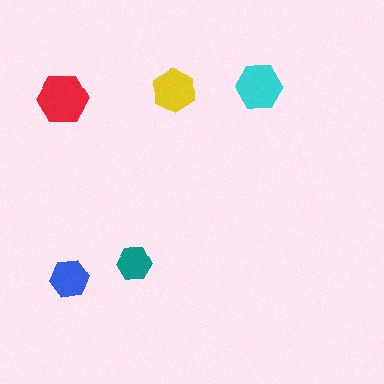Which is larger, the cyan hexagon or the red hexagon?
The red one.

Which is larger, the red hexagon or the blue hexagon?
The red one.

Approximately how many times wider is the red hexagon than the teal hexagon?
About 1.5 times wider.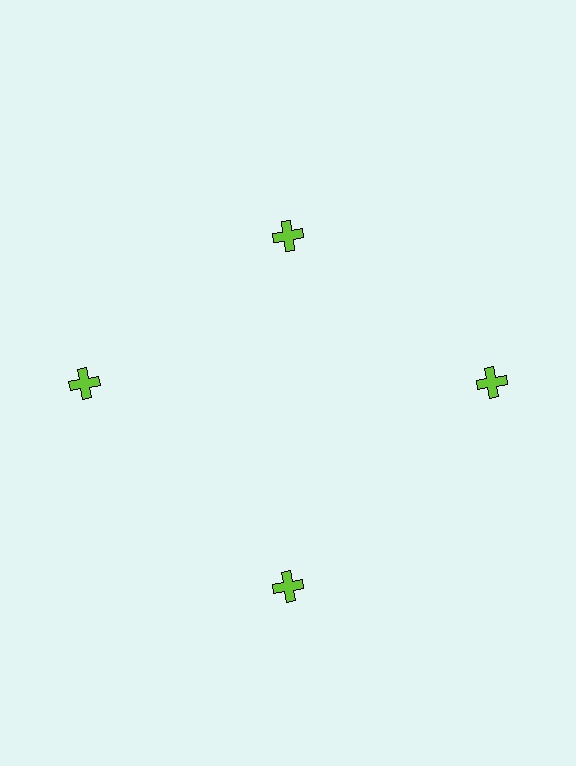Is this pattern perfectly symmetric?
No. The 4 lime crosses are arranged in a ring, but one element near the 12 o'clock position is pulled inward toward the center, breaking the 4-fold rotational symmetry.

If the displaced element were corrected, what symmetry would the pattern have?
It would have 4-fold rotational symmetry — the pattern would map onto itself every 90 degrees.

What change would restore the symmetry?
The symmetry would be restored by moving it outward, back onto the ring so that all 4 crosses sit at equal angles and equal distance from the center.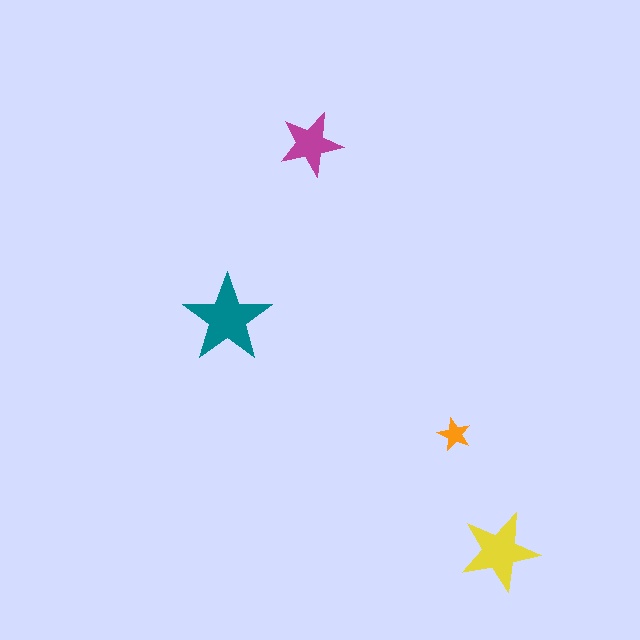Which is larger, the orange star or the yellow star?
The yellow one.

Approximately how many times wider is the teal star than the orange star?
About 2.5 times wider.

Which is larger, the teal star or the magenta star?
The teal one.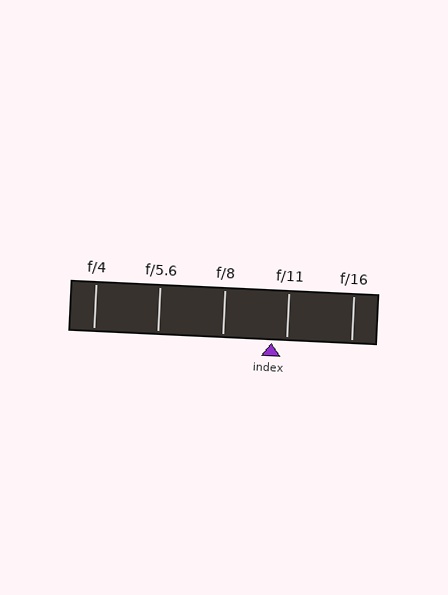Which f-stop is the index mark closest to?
The index mark is closest to f/11.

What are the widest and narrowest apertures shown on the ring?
The widest aperture shown is f/4 and the narrowest is f/16.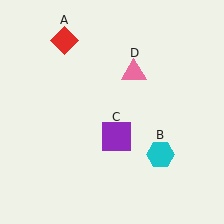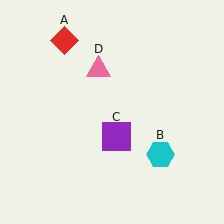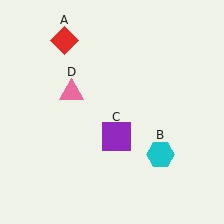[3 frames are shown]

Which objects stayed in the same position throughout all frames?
Red diamond (object A) and cyan hexagon (object B) and purple square (object C) remained stationary.